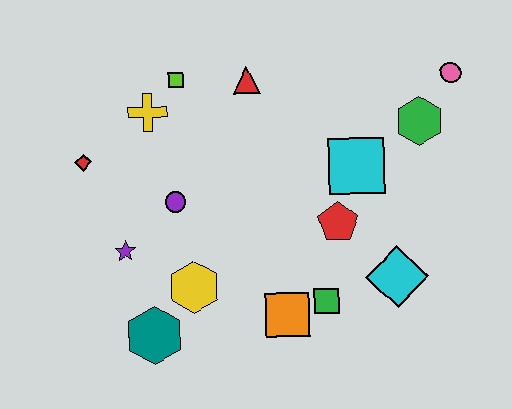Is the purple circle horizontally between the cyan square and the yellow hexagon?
No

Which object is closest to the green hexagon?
The pink circle is closest to the green hexagon.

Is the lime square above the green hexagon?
Yes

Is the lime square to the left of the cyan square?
Yes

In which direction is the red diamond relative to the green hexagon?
The red diamond is to the left of the green hexagon.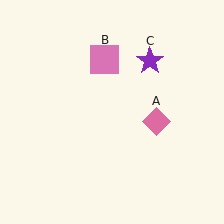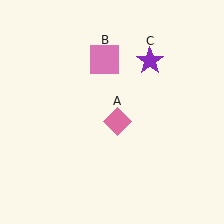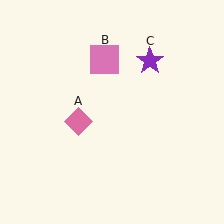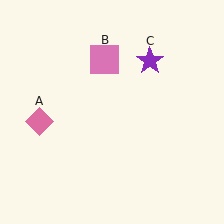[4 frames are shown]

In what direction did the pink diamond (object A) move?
The pink diamond (object A) moved left.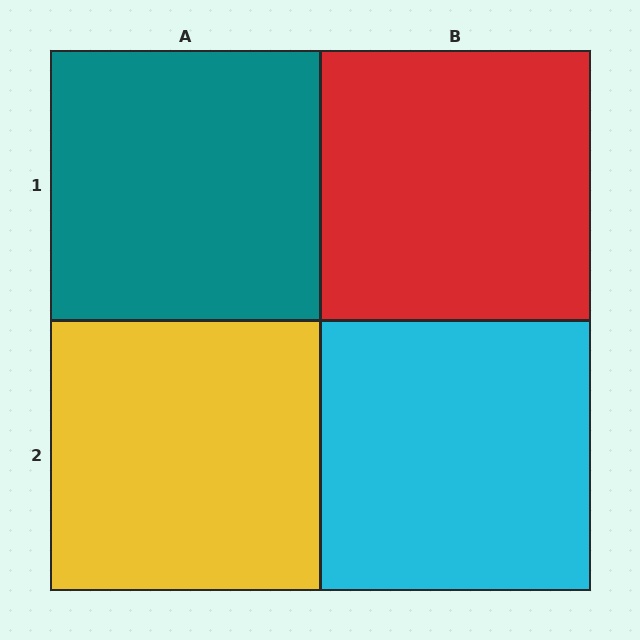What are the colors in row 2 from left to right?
Yellow, cyan.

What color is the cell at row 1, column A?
Teal.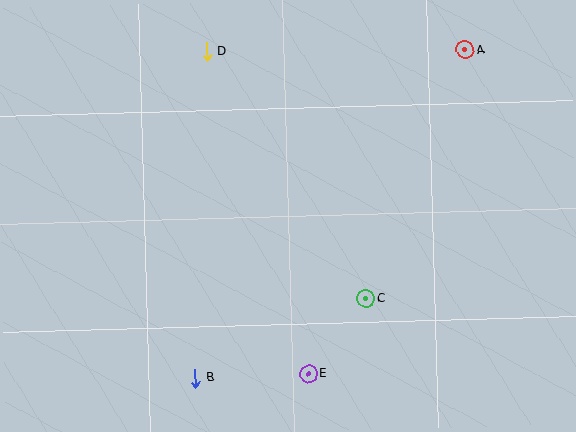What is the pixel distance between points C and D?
The distance between C and D is 294 pixels.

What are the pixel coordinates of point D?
Point D is at (207, 51).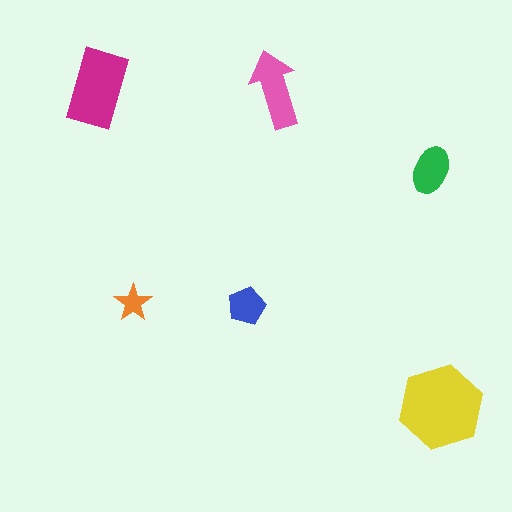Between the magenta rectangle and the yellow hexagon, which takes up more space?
The yellow hexagon.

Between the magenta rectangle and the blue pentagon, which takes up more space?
The magenta rectangle.